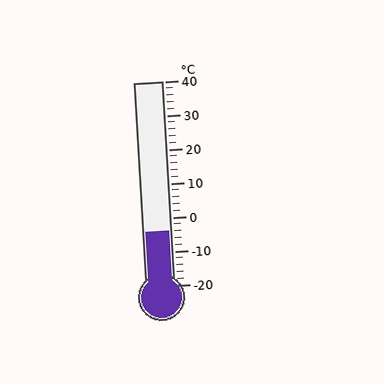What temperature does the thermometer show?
The thermometer shows approximately -4°C.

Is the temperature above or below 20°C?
The temperature is below 20°C.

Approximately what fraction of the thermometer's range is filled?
The thermometer is filled to approximately 25% of its range.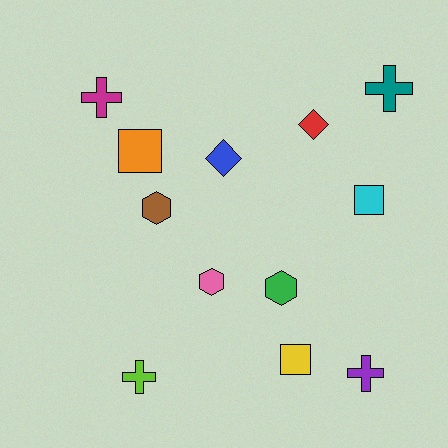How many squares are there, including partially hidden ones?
There are 3 squares.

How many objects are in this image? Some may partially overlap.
There are 12 objects.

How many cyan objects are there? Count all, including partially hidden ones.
There is 1 cyan object.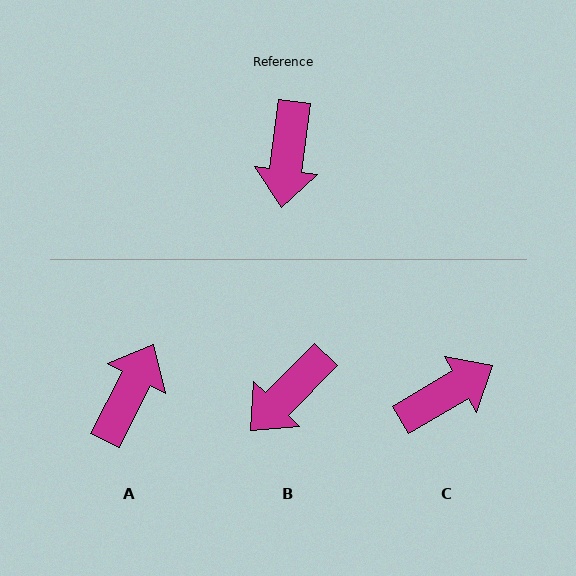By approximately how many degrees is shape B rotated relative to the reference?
Approximately 37 degrees clockwise.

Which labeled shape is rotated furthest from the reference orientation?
A, about 160 degrees away.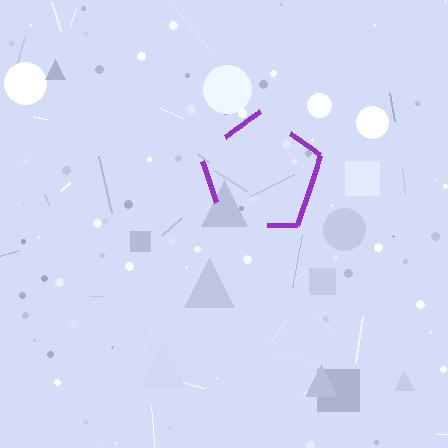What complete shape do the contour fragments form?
The contour fragments form a pentagon.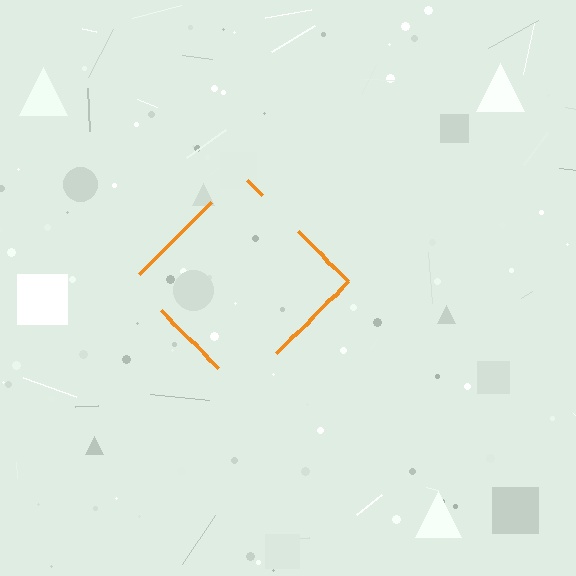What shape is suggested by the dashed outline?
The dashed outline suggests a diamond.